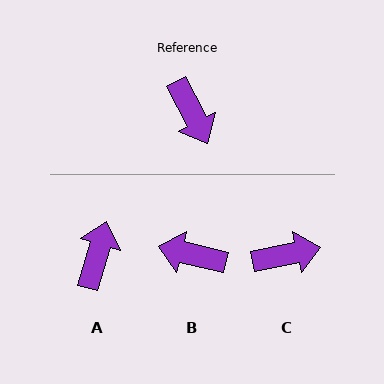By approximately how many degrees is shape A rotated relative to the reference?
Approximately 137 degrees counter-clockwise.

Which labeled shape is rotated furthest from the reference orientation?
A, about 137 degrees away.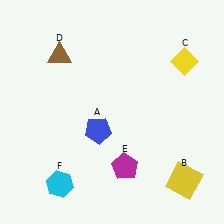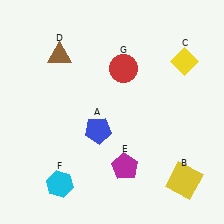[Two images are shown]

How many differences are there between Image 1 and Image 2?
There is 1 difference between the two images.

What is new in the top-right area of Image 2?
A red circle (G) was added in the top-right area of Image 2.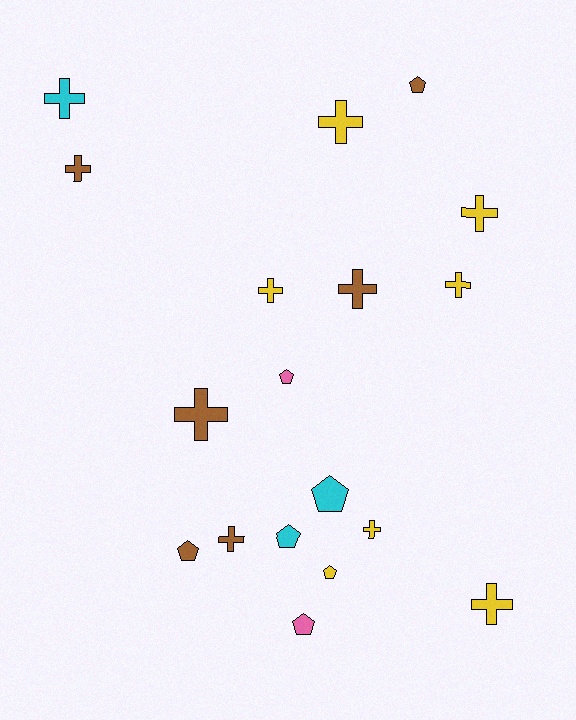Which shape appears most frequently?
Cross, with 11 objects.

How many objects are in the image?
There are 18 objects.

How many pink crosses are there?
There are no pink crosses.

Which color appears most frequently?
Yellow, with 7 objects.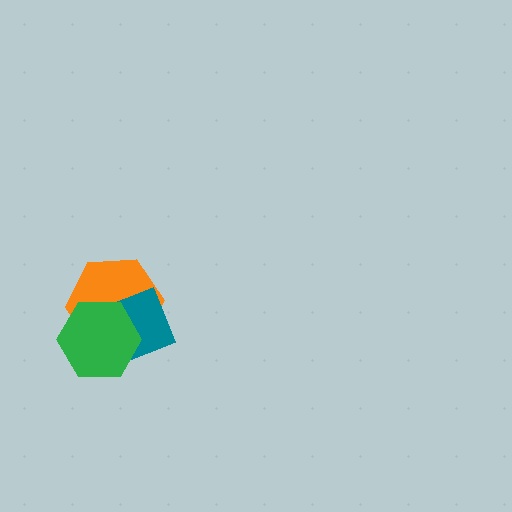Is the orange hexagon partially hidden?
Yes, it is partially covered by another shape.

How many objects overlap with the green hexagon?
2 objects overlap with the green hexagon.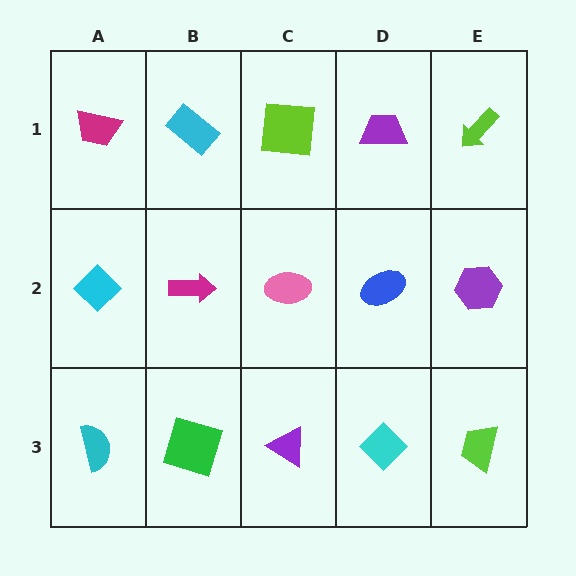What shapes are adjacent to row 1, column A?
A cyan diamond (row 2, column A), a cyan rectangle (row 1, column B).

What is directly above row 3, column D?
A blue ellipse.